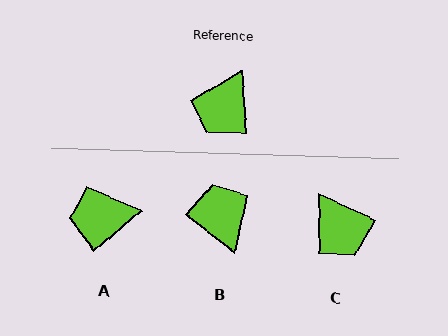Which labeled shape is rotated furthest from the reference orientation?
B, about 133 degrees away.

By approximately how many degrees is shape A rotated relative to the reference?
Approximately 54 degrees clockwise.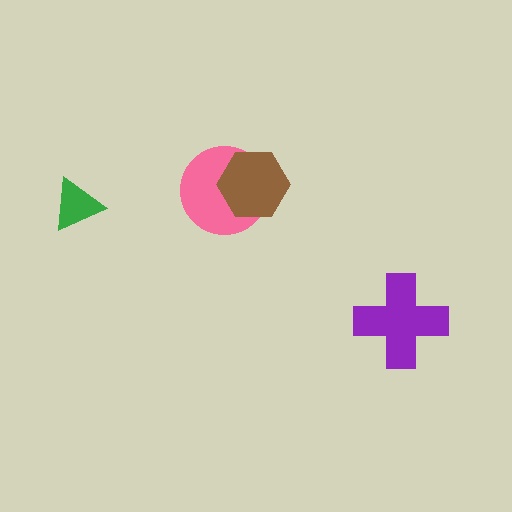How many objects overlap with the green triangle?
0 objects overlap with the green triangle.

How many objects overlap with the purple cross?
0 objects overlap with the purple cross.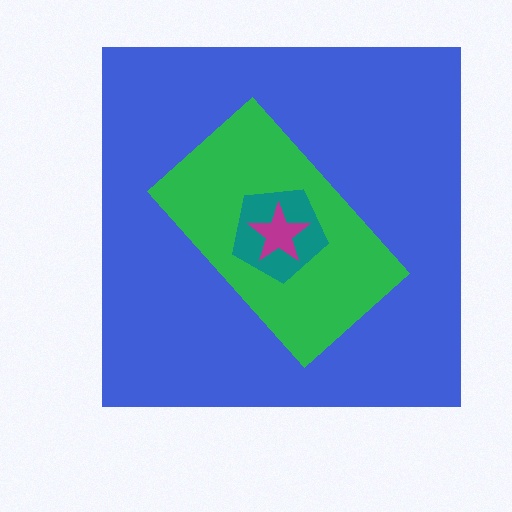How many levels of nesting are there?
4.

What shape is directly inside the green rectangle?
The teal pentagon.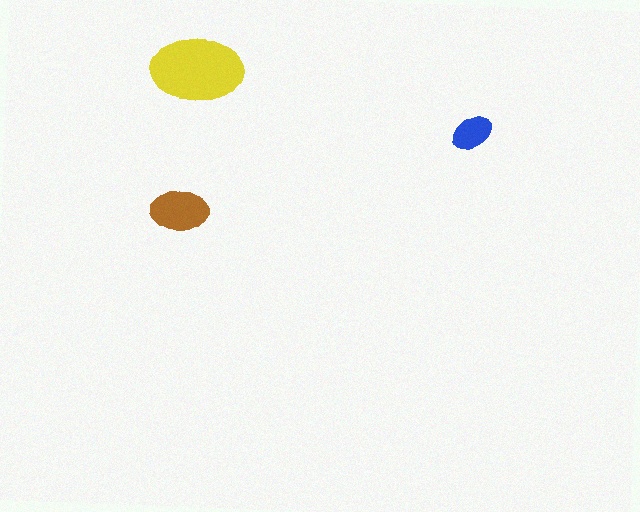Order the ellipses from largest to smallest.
the yellow one, the brown one, the blue one.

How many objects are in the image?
There are 3 objects in the image.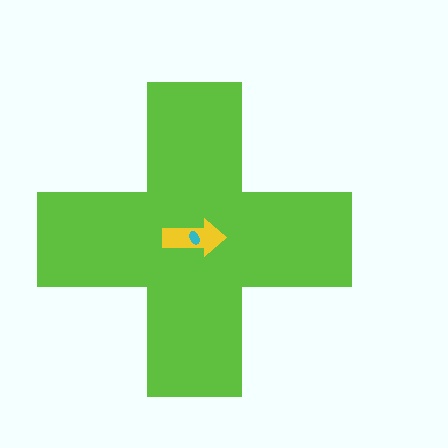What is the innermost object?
The cyan ellipse.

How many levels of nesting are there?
3.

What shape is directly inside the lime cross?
The yellow arrow.